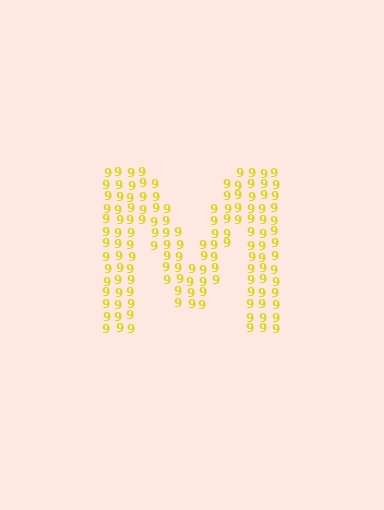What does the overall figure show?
The overall figure shows the letter M.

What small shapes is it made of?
It is made of small digit 9's.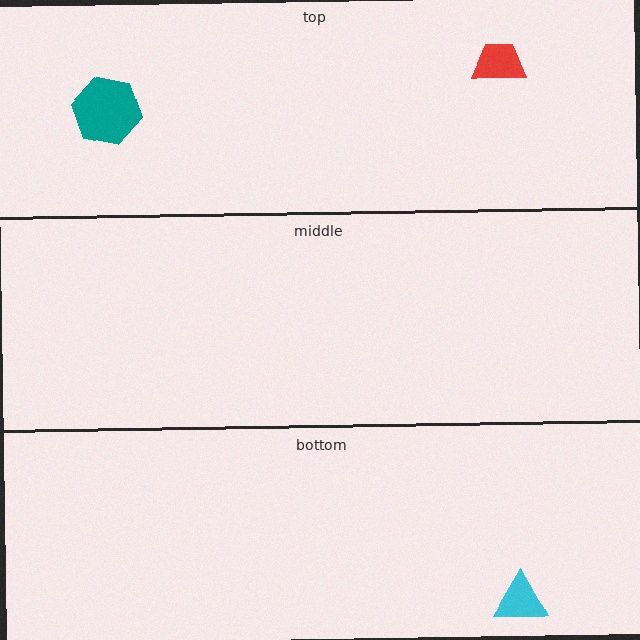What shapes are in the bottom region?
The cyan triangle.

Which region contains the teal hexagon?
The top region.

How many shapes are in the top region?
2.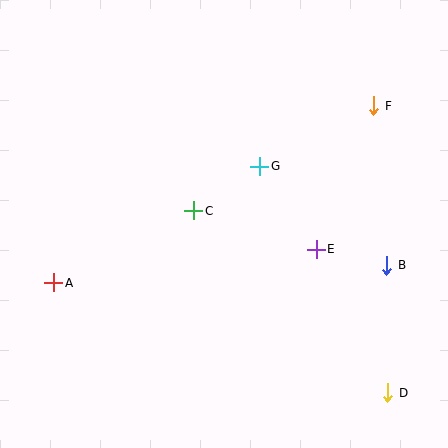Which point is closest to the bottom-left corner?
Point A is closest to the bottom-left corner.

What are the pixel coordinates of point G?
Point G is at (260, 166).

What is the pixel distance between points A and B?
The distance between A and B is 334 pixels.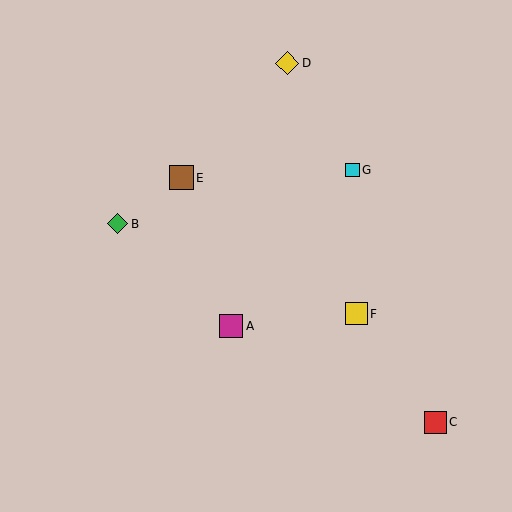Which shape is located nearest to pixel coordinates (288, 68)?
The yellow diamond (labeled D) at (287, 63) is nearest to that location.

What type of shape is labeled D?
Shape D is a yellow diamond.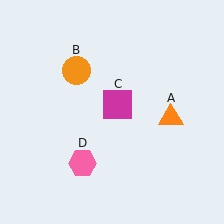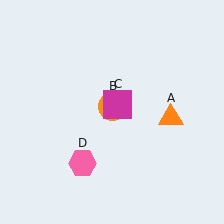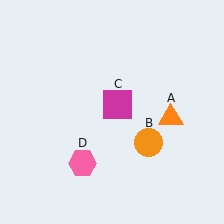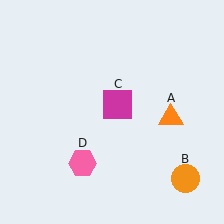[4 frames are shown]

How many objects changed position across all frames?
1 object changed position: orange circle (object B).